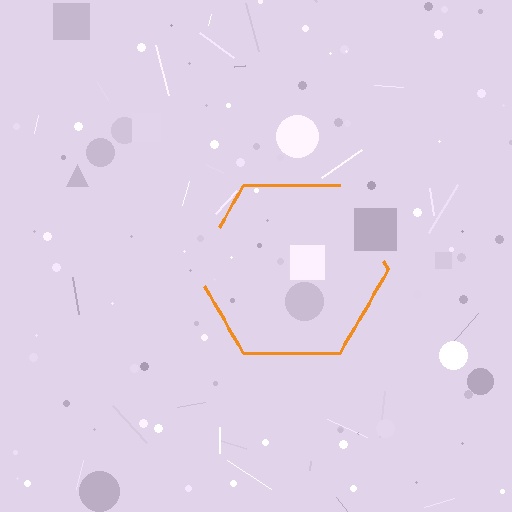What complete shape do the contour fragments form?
The contour fragments form a hexagon.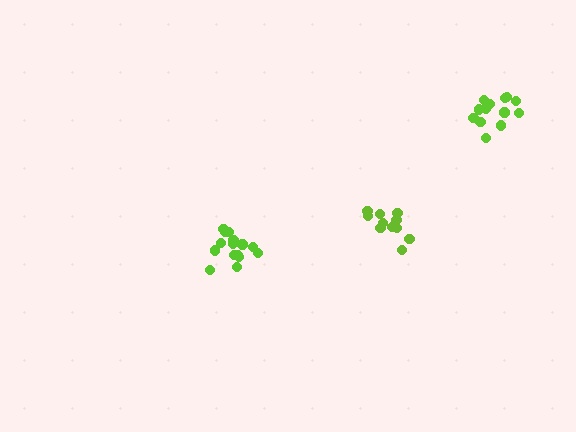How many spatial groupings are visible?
There are 3 spatial groupings.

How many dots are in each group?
Group 1: 14 dots, Group 2: 15 dots, Group 3: 11 dots (40 total).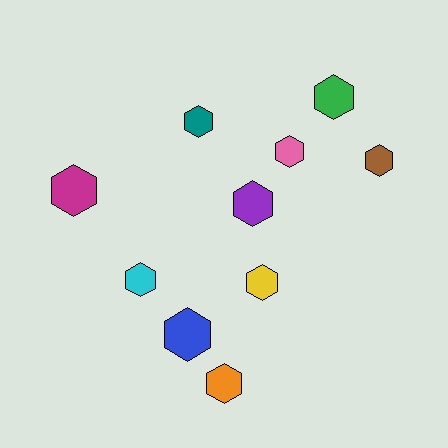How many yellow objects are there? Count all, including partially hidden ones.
There is 1 yellow object.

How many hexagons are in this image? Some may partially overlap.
There are 10 hexagons.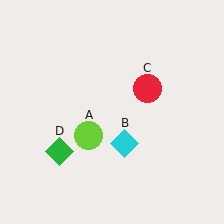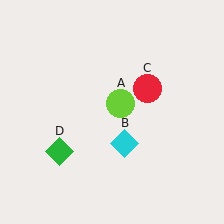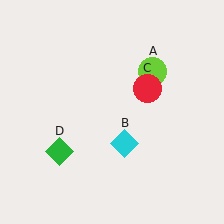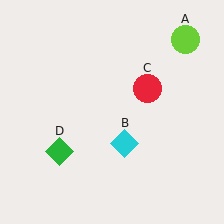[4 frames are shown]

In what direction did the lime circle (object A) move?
The lime circle (object A) moved up and to the right.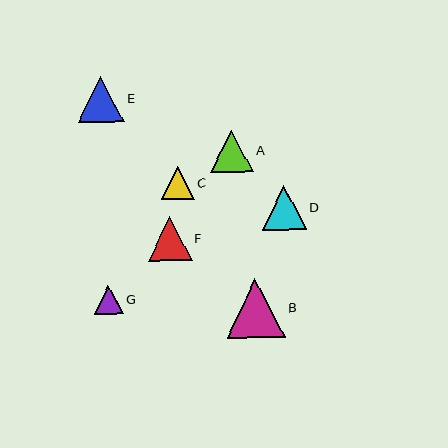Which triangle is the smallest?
Triangle G is the smallest with a size of approximately 29 pixels.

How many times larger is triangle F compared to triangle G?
Triangle F is approximately 1.5 times the size of triangle G.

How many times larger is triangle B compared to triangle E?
Triangle B is approximately 1.3 times the size of triangle E.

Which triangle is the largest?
Triangle B is the largest with a size of approximately 58 pixels.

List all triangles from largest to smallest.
From largest to smallest: B, E, D, F, A, C, G.